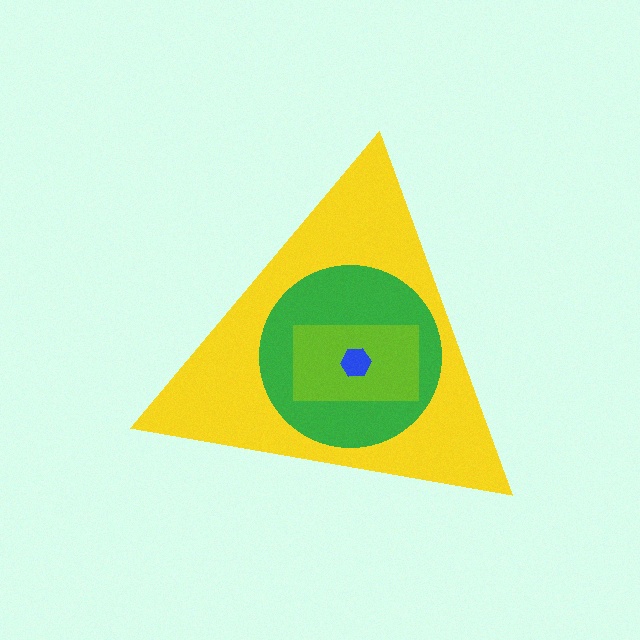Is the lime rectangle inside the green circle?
Yes.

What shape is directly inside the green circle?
The lime rectangle.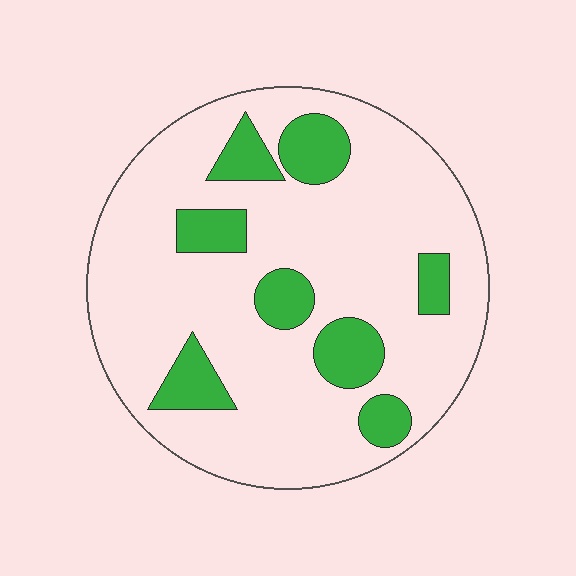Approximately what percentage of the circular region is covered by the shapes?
Approximately 20%.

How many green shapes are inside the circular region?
8.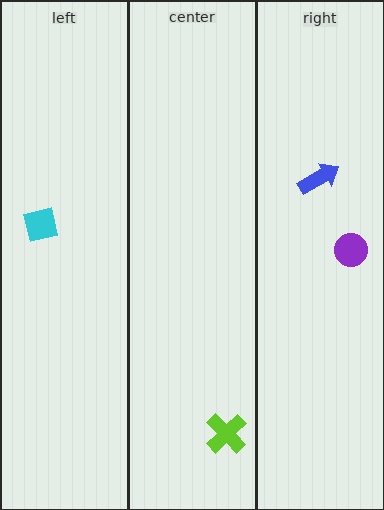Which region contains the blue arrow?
The right region.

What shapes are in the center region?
The lime cross.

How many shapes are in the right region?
2.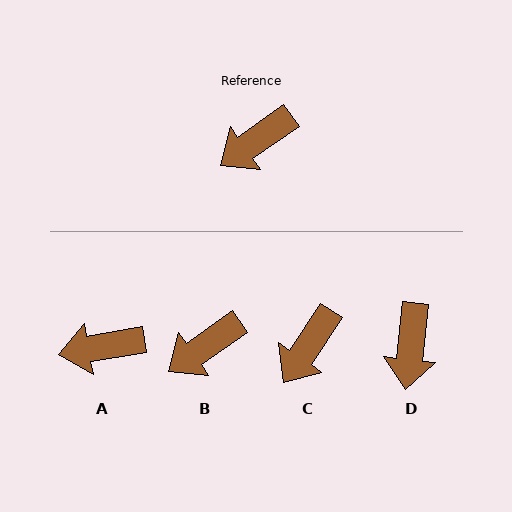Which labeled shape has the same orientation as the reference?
B.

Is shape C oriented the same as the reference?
No, it is off by about 21 degrees.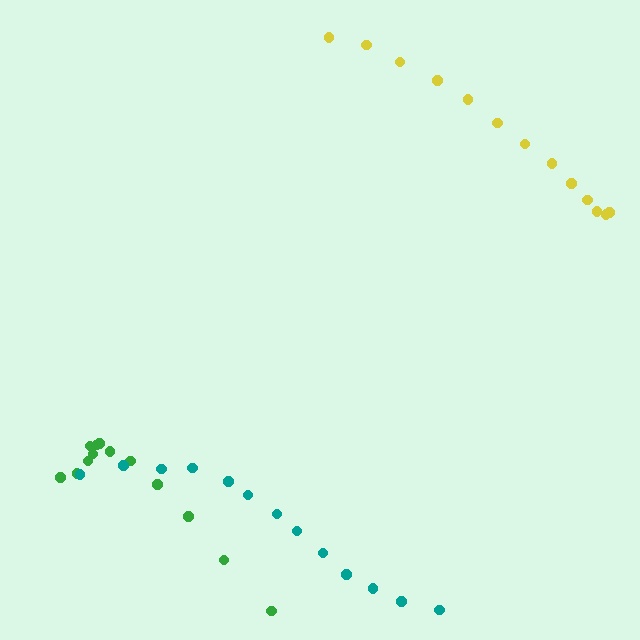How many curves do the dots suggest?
There are 3 distinct paths.